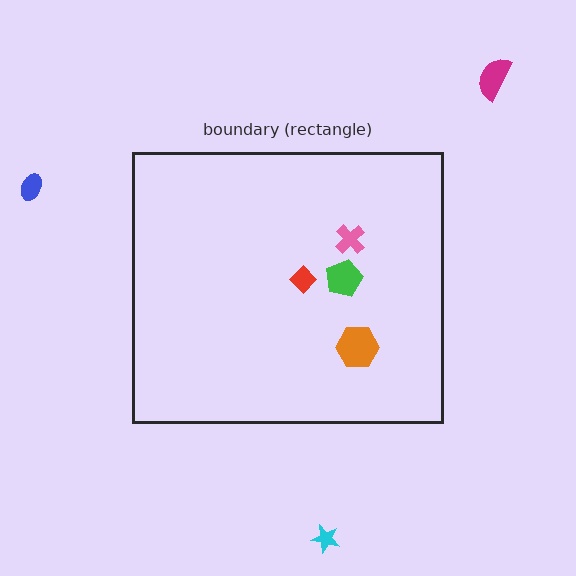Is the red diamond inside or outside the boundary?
Inside.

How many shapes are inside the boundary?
4 inside, 3 outside.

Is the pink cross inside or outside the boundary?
Inside.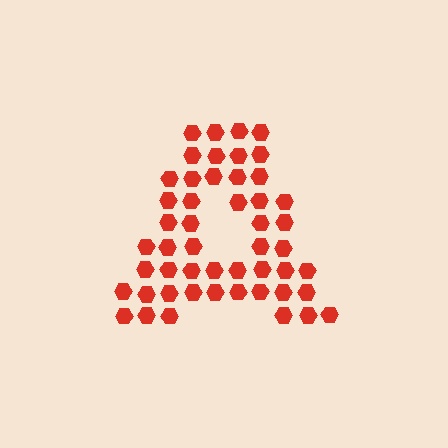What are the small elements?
The small elements are hexagons.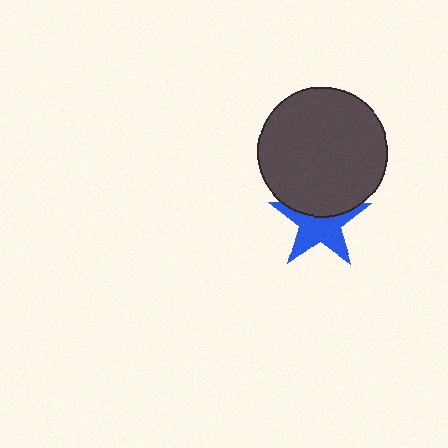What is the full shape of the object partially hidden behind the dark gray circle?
The partially hidden object is a blue star.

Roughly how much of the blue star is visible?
About half of it is visible (roughly 63%).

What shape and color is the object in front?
The object in front is a dark gray circle.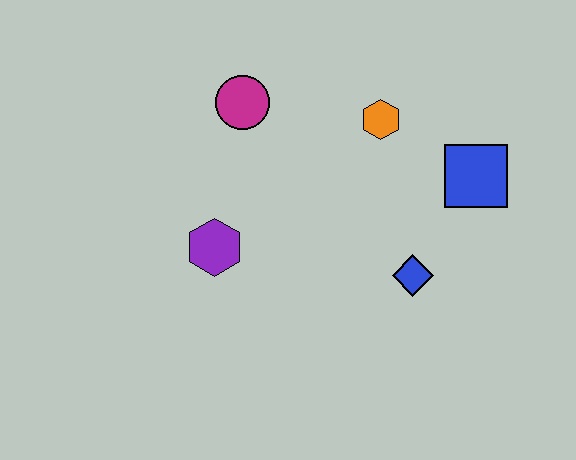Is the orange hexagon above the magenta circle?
No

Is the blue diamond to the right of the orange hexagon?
Yes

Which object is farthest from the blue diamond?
The magenta circle is farthest from the blue diamond.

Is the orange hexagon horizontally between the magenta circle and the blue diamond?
Yes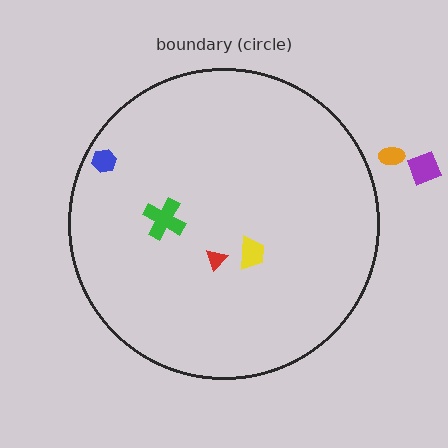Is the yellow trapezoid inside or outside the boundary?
Inside.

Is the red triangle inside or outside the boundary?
Inside.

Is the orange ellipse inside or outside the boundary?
Outside.